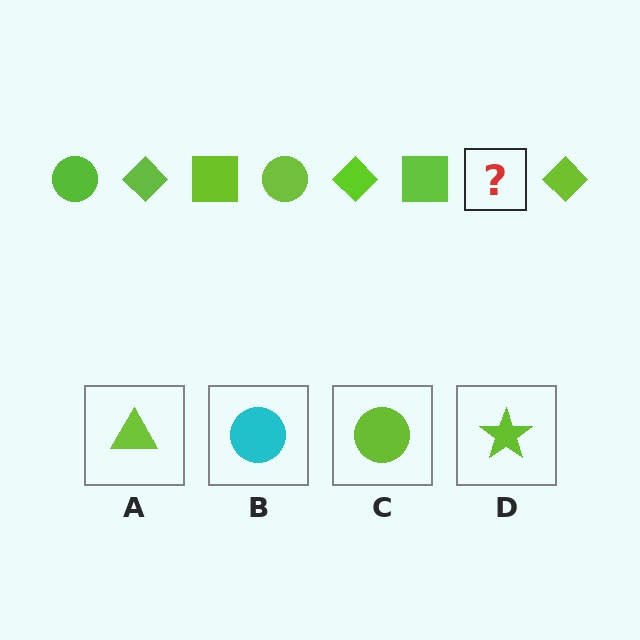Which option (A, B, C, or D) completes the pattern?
C.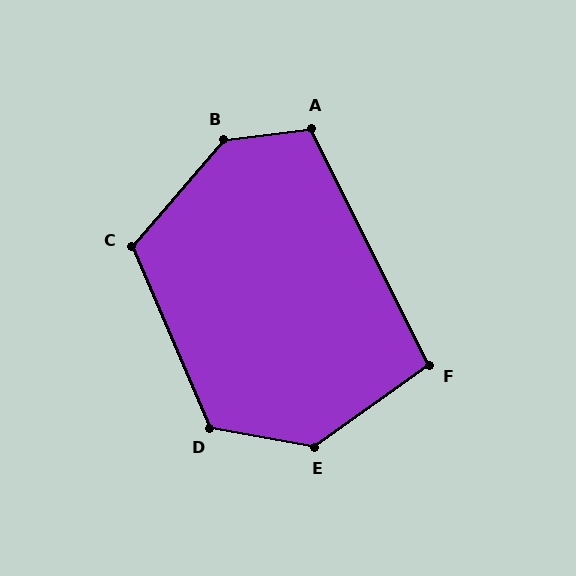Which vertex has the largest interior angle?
B, at approximately 138 degrees.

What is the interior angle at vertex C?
Approximately 116 degrees (obtuse).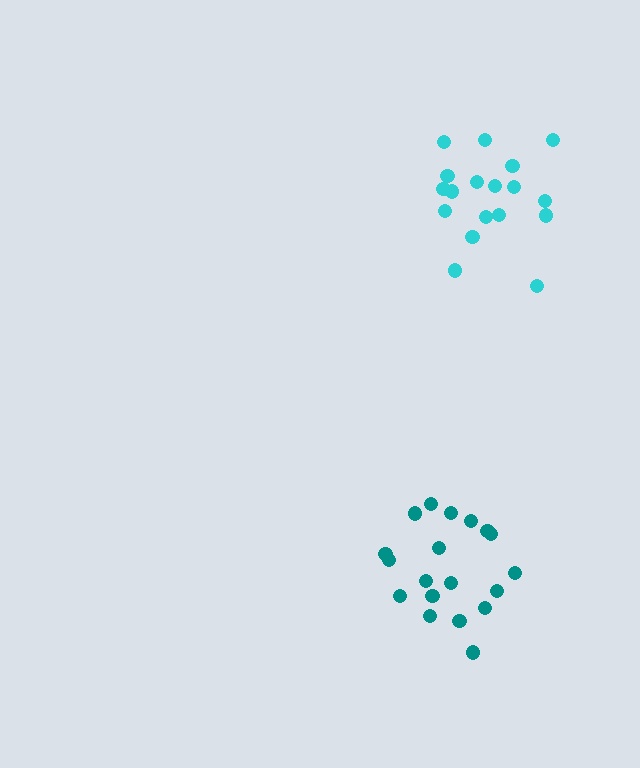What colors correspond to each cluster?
The clusters are colored: teal, cyan.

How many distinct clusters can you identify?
There are 2 distinct clusters.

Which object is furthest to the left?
The teal cluster is leftmost.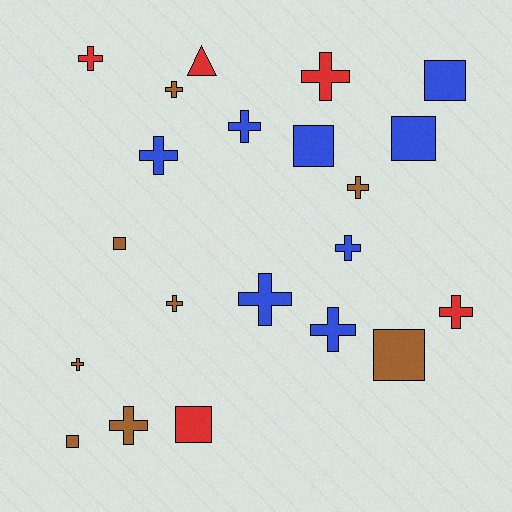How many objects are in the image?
There are 21 objects.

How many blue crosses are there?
There are 5 blue crosses.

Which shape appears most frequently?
Cross, with 13 objects.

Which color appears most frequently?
Blue, with 8 objects.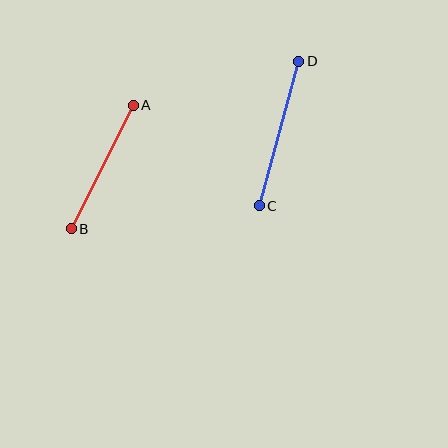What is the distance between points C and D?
The distance is approximately 150 pixels.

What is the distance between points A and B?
The distance is approximately 138 pixels.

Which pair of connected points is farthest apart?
Points C and D are farthest apart.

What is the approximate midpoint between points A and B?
The midpoint is at approximately (102, 167) pixels.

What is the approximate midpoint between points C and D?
The midpoint is at approximately (279, 134) pixels.